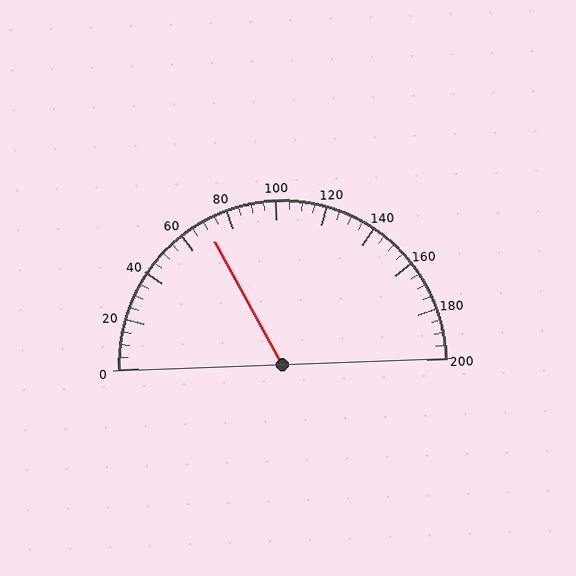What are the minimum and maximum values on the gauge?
The gauge ranges from 0 to 200.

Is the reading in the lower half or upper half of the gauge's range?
The reading is in the lower half of the range (0 to 200).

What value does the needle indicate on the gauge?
The needle indicates approximately 70.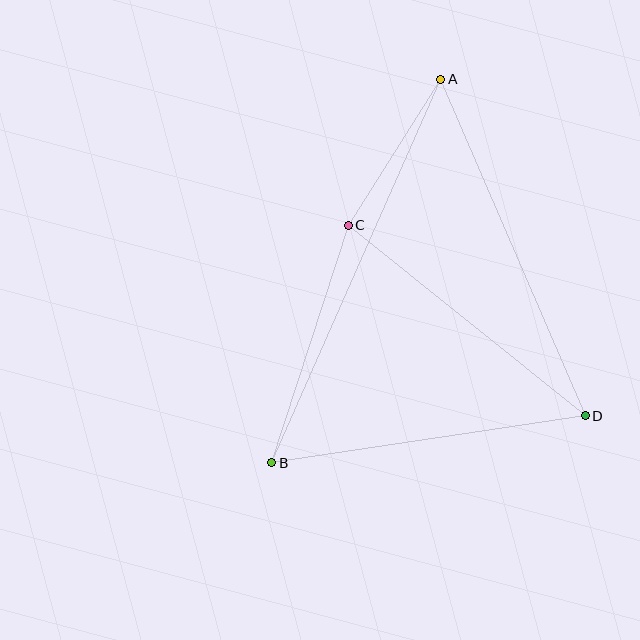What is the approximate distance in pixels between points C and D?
The distance between C and D is approximately 304 pixels.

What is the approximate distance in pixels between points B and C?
The distance between B and C is approximately 249 pixels.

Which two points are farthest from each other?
Points A and B are farthest from each other.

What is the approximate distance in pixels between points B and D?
The distance between B and D is approximately 317 pixels.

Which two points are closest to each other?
Points A and C are closest to each other.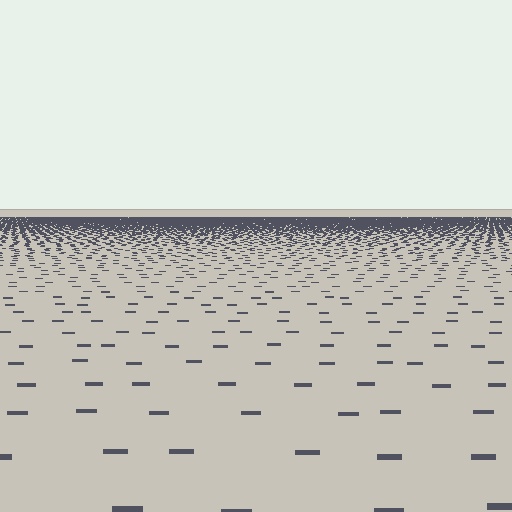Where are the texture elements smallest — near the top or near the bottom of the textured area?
Near the top.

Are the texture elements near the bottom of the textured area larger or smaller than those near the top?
Larger. Near the bottom, elements are closer to the viewer and appear at a bigger on-screen size.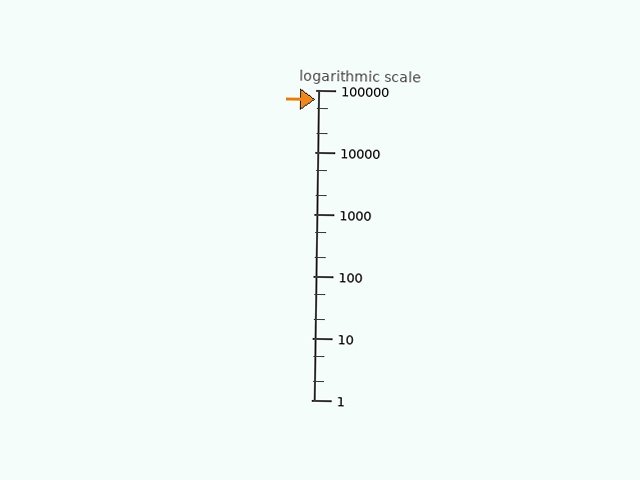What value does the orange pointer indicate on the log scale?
The pointer indicates approximately 70000.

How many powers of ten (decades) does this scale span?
The scale spans 5 decades, from 1 to 100000.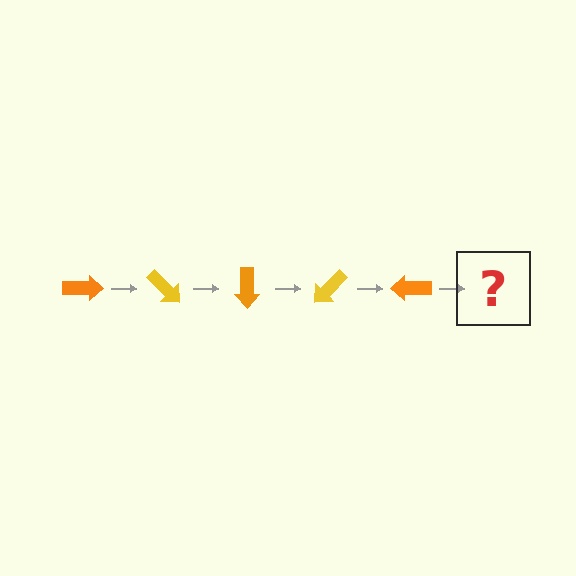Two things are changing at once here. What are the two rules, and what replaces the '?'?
The two rules are that it rotates 45 degrees each step and the color cycles through orange and yellow. The '?' should be a yellow arrow, rotated 225 degrees from the start.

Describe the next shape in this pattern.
It should be a yellow arrow, rotated 225 degrees from the start.